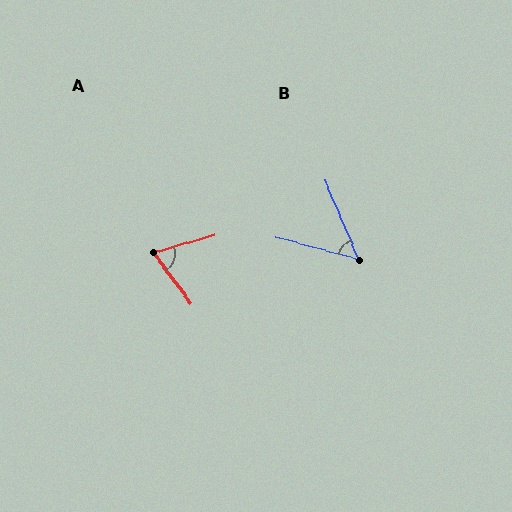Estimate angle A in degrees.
Approximately 69 degrees.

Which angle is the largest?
A, at approximately 69 degrees.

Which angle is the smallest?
B, at approximately 52 degrees.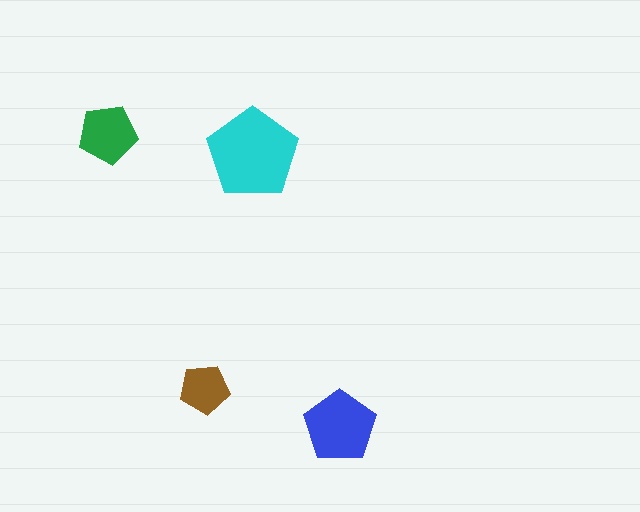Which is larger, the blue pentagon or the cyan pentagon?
The cyan one.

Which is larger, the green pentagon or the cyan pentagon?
The cyan one.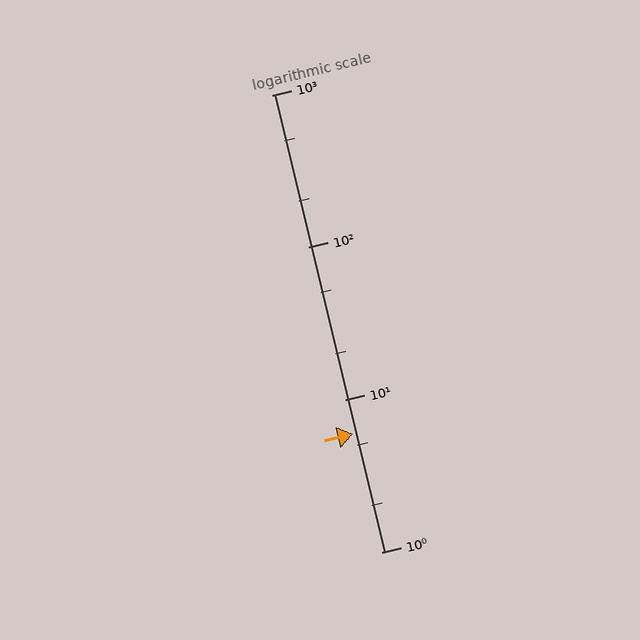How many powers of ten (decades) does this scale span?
The scale spans 3 decades, from 1 to 1000.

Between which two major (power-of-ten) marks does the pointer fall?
The pointer is between 1 and 10.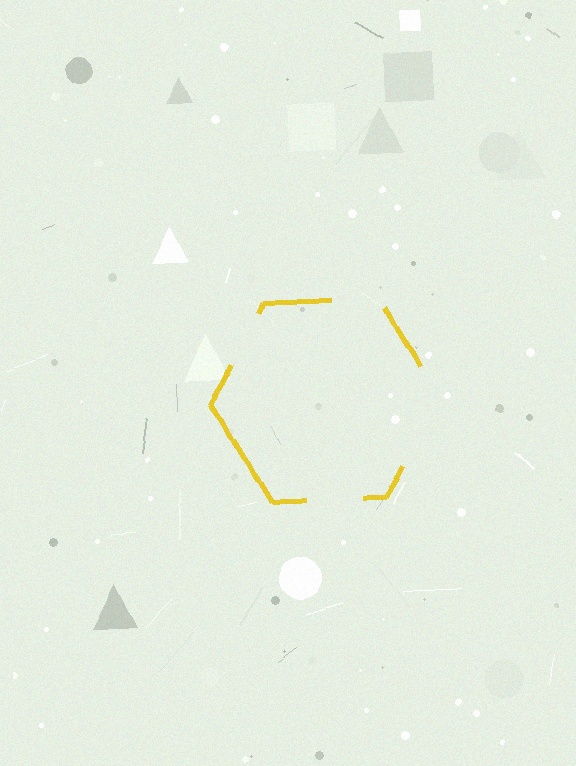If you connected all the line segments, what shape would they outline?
They would outline a hexagon.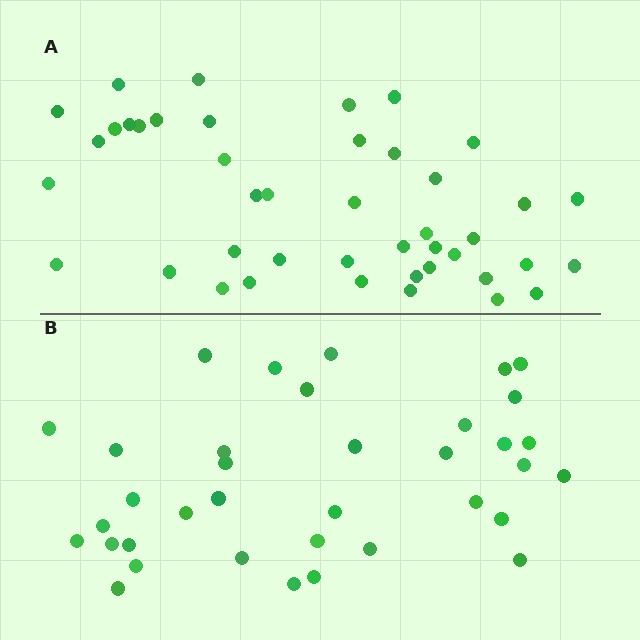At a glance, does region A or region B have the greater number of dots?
Region A (the top region) has more dots.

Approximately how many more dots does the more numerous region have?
Region A has roughly 8 or so more dots than region B.